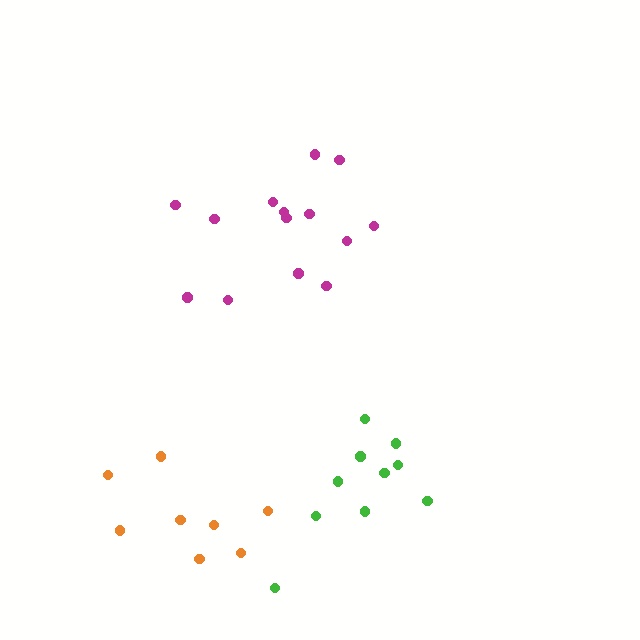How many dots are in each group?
Group 1: 14 dots, Group 2: 8 dots, Group 3: 10 dots (32 total).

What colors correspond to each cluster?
The clusters are colored: magenta, orange, green.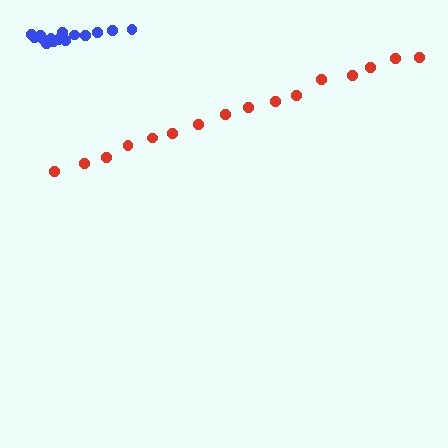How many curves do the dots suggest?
There are 2 distinct paths.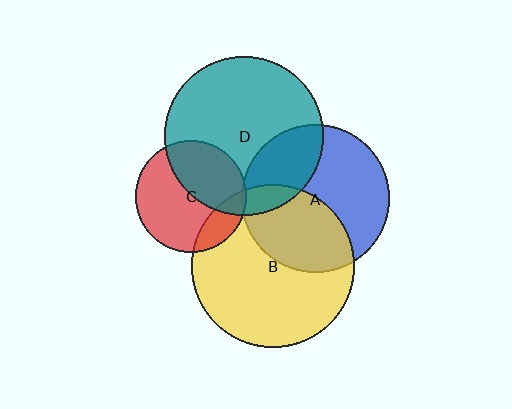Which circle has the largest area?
Circle B (yellow).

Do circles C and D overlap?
Yes.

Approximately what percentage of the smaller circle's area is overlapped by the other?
Approximately 40%.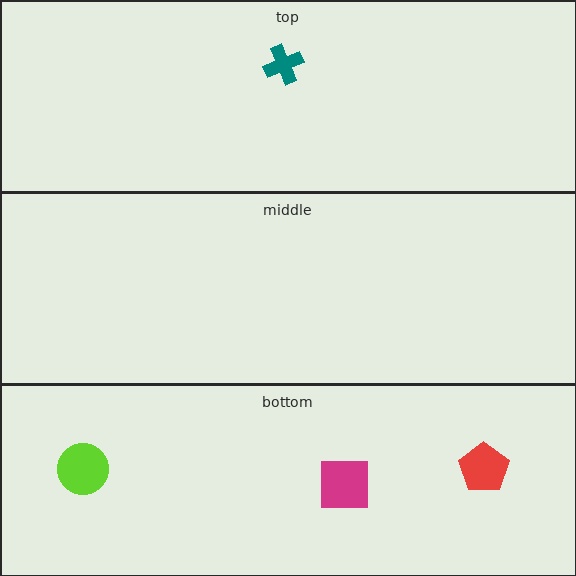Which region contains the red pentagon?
The bottom region.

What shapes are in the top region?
The teal cross.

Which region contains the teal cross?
The top region.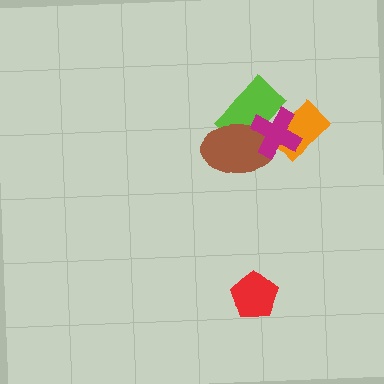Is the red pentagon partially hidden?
No, no other shape covers it.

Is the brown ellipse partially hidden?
Yes, it is partially covered by another shape.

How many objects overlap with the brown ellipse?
2 objects overlap with the brown ellipse.